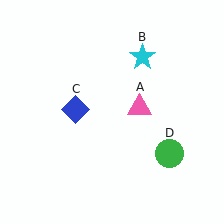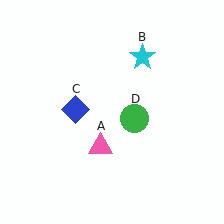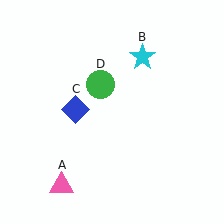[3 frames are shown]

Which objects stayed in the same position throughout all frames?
Cyan star (object B) and blue diamond (object C) remained stationary.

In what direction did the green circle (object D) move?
The green circle (object D) moved up and to the left.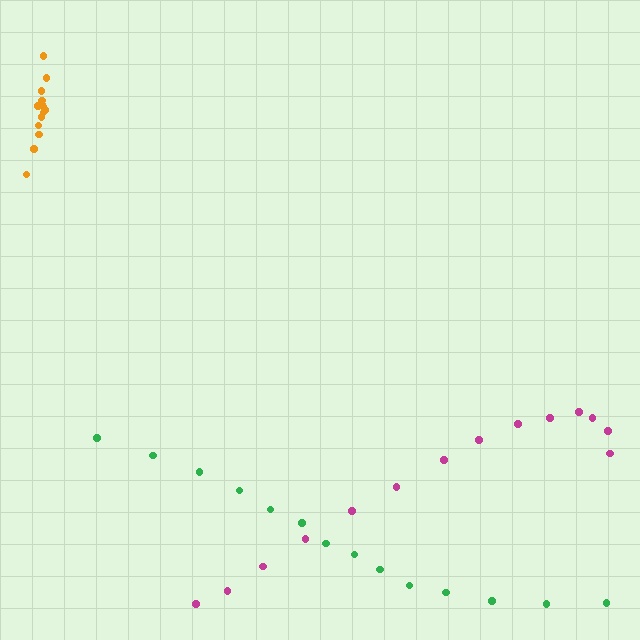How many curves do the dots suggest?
There are 3 distinct paths.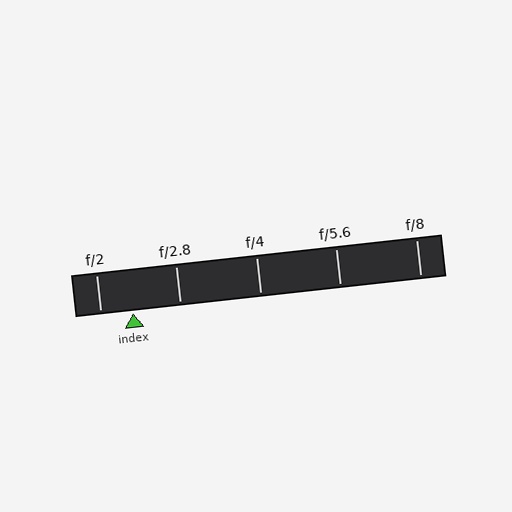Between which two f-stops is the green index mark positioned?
The index mark is between f/2 and f/2.8.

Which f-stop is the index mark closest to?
The index mark is closest to f/2.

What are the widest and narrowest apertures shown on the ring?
The widest aperture shown is f/2 and the narrowest is f/8.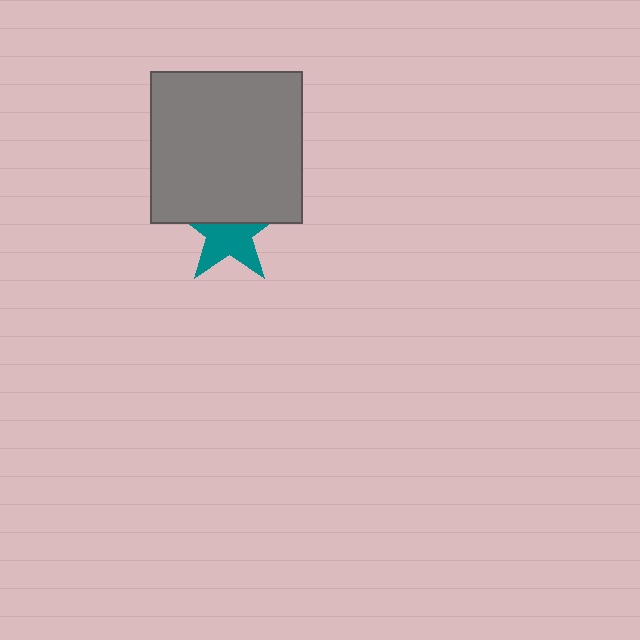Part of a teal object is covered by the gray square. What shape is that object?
It is a star.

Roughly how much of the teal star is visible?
About half of it is visible (roughly 58%).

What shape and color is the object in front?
The object in front is a gray square.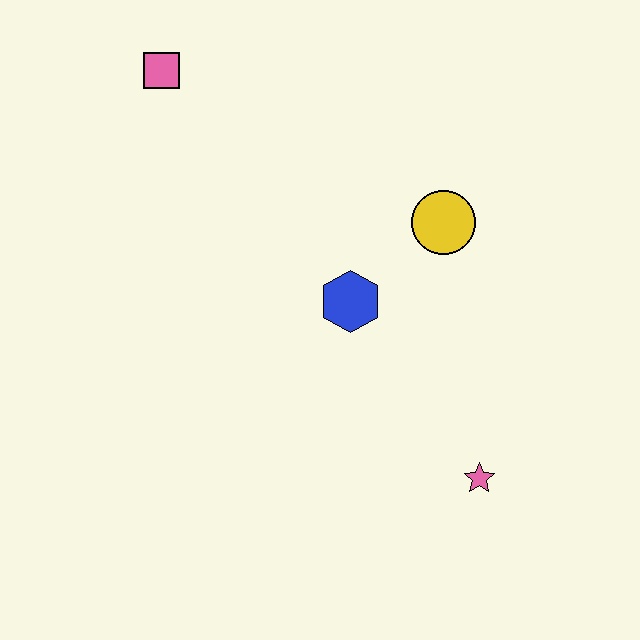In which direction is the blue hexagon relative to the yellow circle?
The blue hexagon is to the left of the yellow circle.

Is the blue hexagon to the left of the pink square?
No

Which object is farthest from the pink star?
The pink square is farthest from the pink star.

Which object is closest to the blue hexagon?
The yellow circle is closest to the blue hexagon.